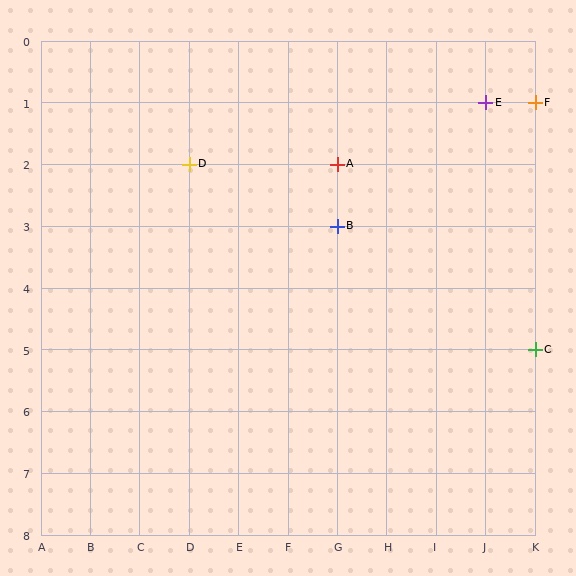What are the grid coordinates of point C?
Point C is at grid coordinates (K, 5).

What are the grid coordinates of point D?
Point D is at grid coordinates (D, 2).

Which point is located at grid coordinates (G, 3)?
Point B is at (G, 3).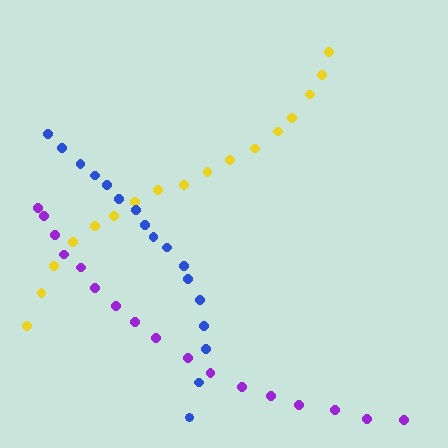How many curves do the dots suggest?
There are 3 distinct paths.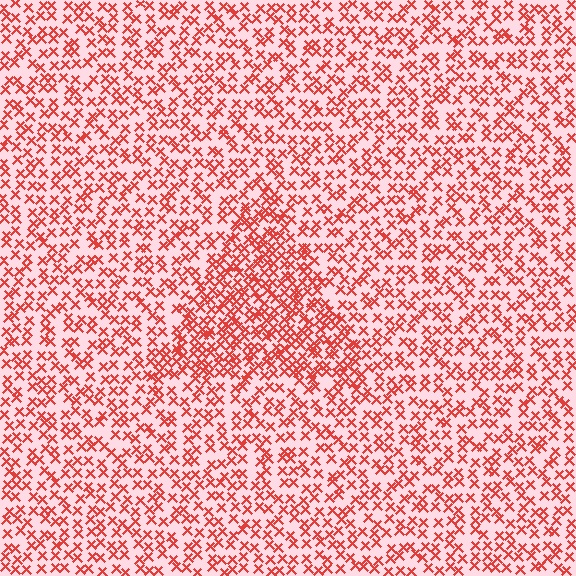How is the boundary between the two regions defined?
The boundary is defined by a change in element density (approximately 1.8x ratio). All elements are the same color, size, and shape.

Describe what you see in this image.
The image contains small red elements arranged at two different densities. A triangle-shaped region is visible where the elements are more densely packed than the surrounding area.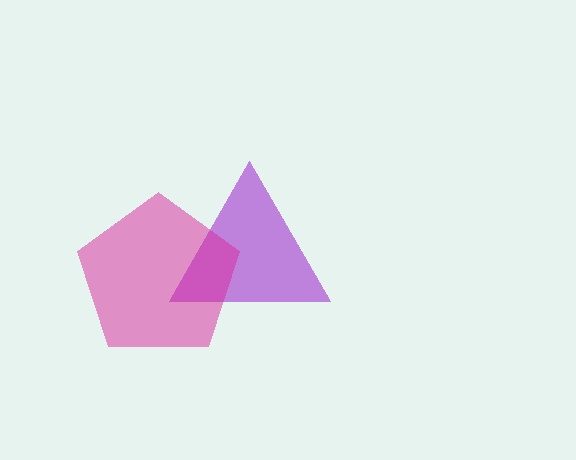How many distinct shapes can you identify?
There are 2 distinct shapes: a purple triangle, a magenta pentagon.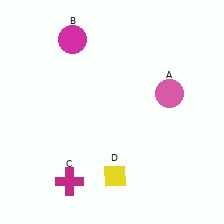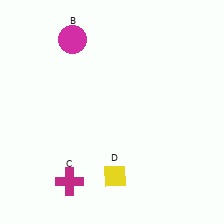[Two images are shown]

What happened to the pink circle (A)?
The pink circle (A) was removed in Image 2. It was in the top-right area of Image 1.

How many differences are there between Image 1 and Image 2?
There is 1 difference between the two images.